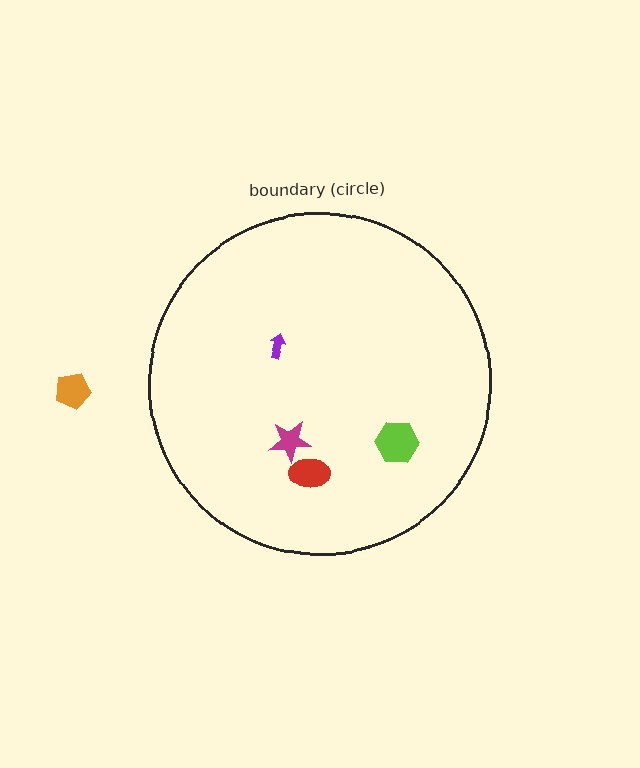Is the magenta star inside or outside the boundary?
Inside.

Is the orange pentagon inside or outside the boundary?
Outside.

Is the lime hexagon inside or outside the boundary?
Inside.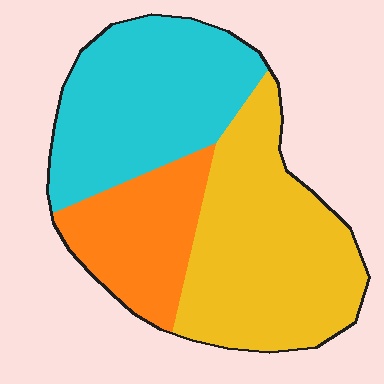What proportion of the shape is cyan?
Cyan covers 36% of the shape.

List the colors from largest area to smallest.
From largest to smallest: yellow, cyan, orange.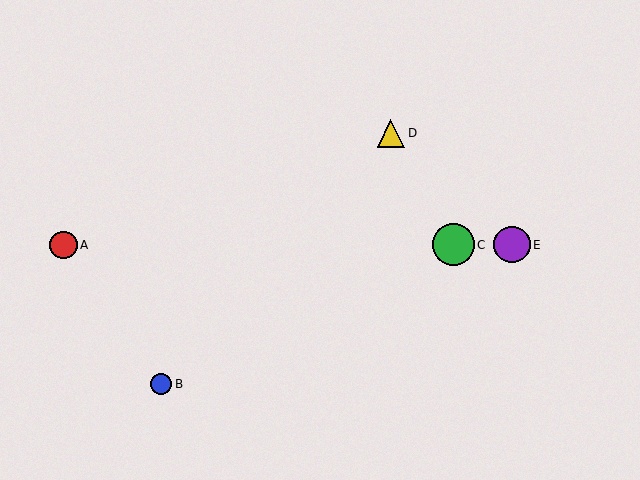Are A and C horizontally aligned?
Yes, both are at y≈245.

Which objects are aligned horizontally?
Objects A, C, E are aligned horizontally.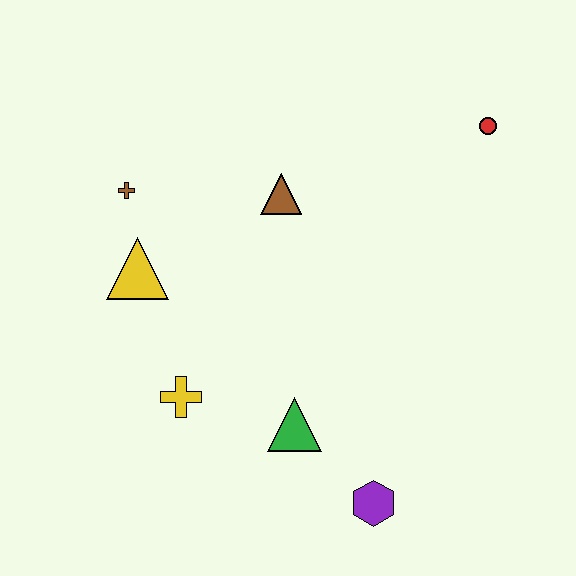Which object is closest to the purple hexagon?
The green triangle is closest to the purple hexagon.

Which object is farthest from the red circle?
The yellow cross is farthest from the red circle.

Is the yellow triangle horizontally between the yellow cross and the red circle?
No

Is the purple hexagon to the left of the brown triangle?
No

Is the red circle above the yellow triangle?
Yes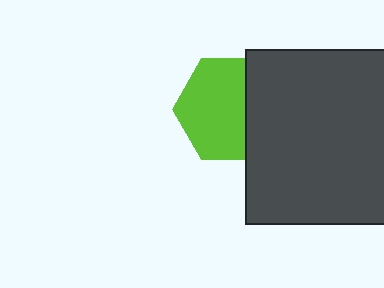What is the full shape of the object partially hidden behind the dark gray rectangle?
The partially hidden object is a lime hexagon.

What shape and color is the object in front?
The object in front is a dark gray rectangle.